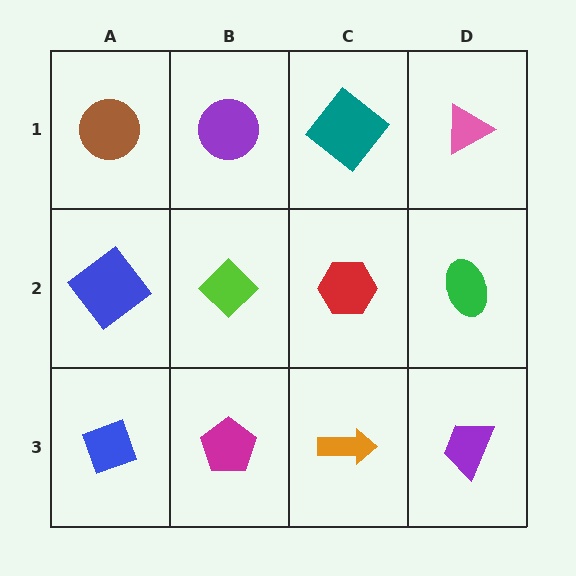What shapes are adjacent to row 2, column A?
A brown circle (row 1, column A), a blue diamond (row 3, column A), a lime diamond (row 2, column B).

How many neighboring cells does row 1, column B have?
3.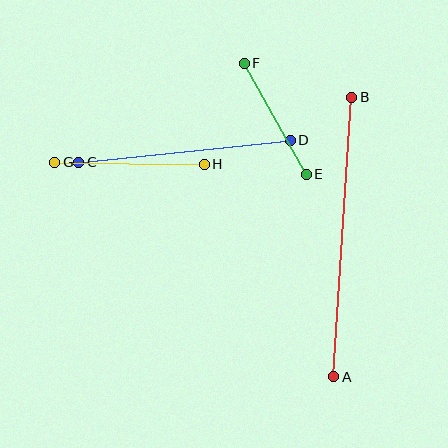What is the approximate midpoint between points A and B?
The midpoint is at approximately (343, 237) pixels.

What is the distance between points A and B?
The distance is approximately 280 pixels.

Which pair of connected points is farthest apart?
Points A and B are farthest apart.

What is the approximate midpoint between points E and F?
The midpoint is at approximately (275, 119) pixels.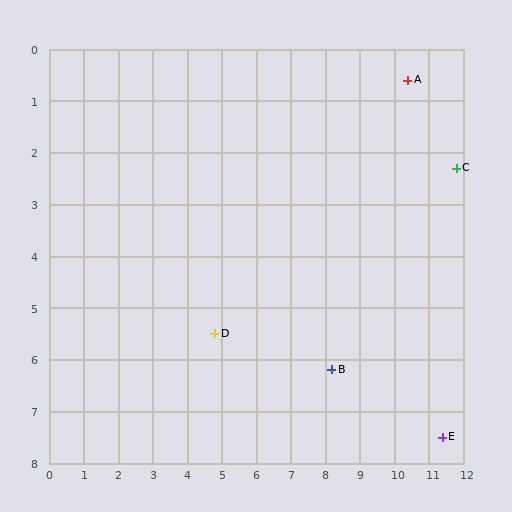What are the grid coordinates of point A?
Point A is at approximately (10.4, 0.6).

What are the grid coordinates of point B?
Point B is at approximately (8.2, 6.2).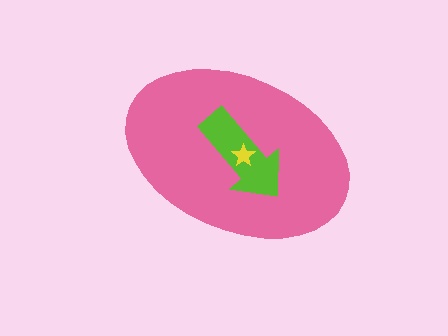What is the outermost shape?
The pink ellipse.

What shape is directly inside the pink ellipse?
The lime arrow.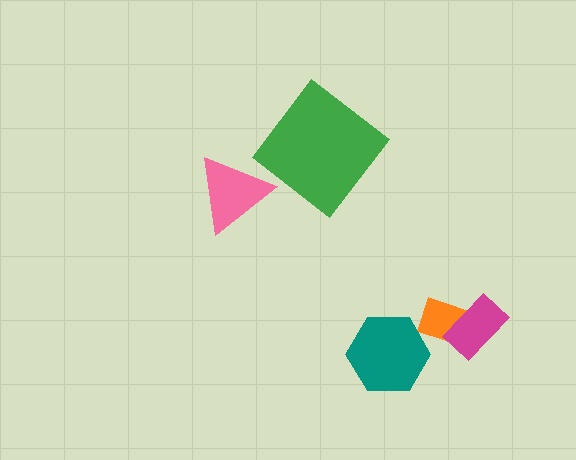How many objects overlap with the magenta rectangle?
1 object overlaps with the magenta rectangle.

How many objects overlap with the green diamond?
0 objects overlap with the green diamond.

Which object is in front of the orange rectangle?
The magenta rectangle is in front of the orange rectangle.